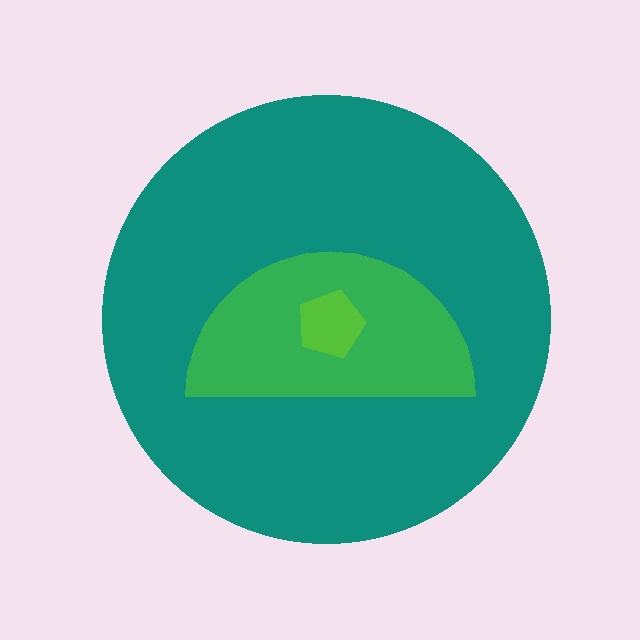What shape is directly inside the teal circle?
The green semicircle.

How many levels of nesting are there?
3.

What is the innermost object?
The lime pentagon.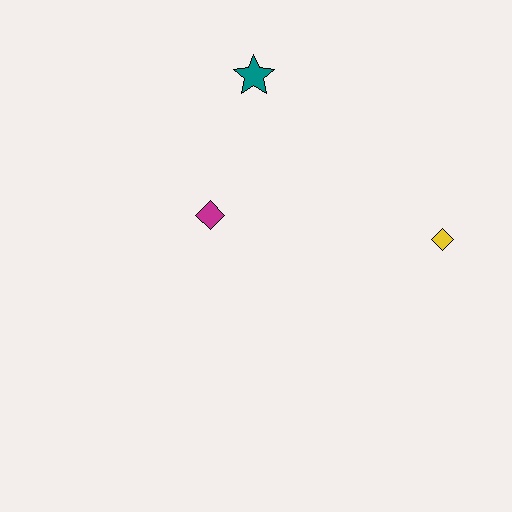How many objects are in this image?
There are 3 objects.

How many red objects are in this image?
There are no red objects.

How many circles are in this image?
There are no circles.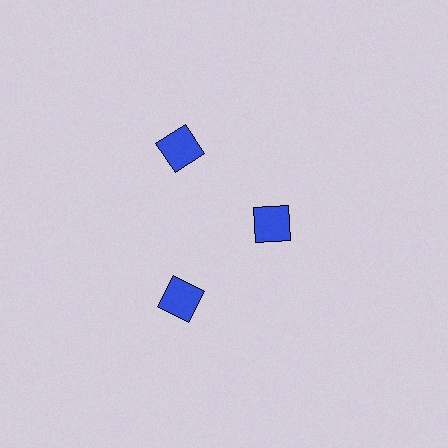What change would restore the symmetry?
The symmetry would be restored by moving it outward, back onto the ring so that all 3 diamonds sit at equal angles and equal distance from the center.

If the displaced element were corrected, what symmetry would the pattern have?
It would have 3-fold rotational symmetry — the pattern would map onto itself every 120 degrees.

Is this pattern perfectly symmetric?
No. The 3 blue diamonds are arranged in a ring, but one element near the 3 o'clock position is pulled inward toward the center, breaking the 3-fold rotational symmetry.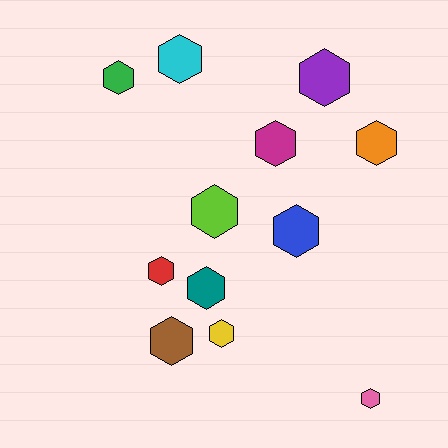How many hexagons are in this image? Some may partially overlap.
There are 12 hexagons.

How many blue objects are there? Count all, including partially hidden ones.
There is 1 blue object.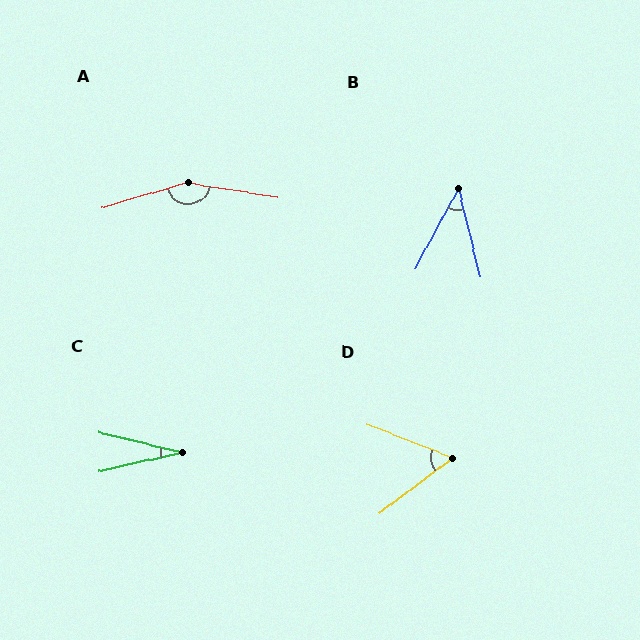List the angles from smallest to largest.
C (27°), B (42°), D (58°), A (154°).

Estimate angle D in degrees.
Approximately 58 degrees.